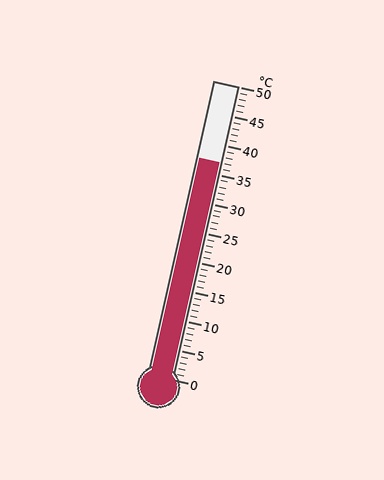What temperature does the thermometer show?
The thermometer shows approximately 37°C.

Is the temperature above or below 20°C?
The temperature is above 20°C.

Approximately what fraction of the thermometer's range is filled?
The thermometer is filled to approximately 75% of its range.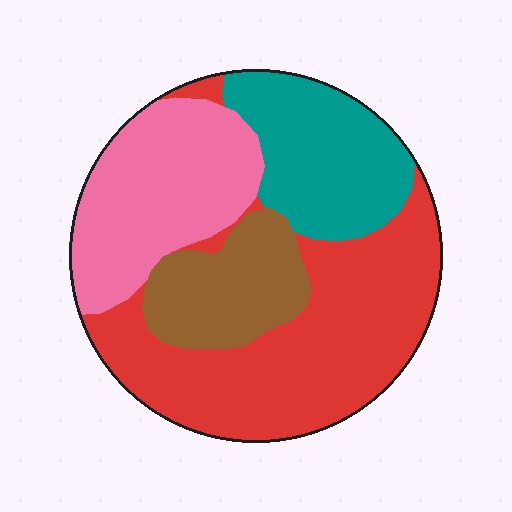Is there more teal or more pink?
Pink.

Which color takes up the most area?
Red, at roughly 40%.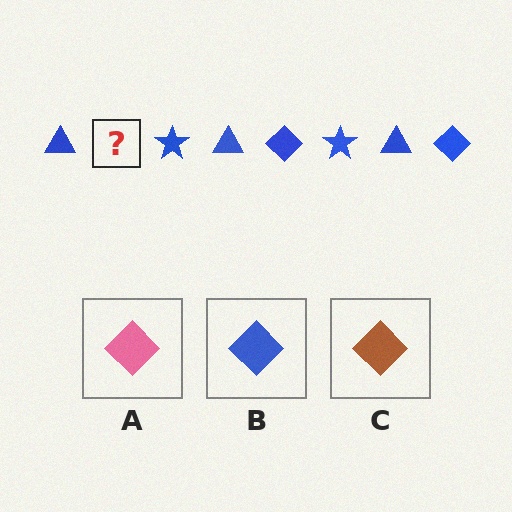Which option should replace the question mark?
Option B.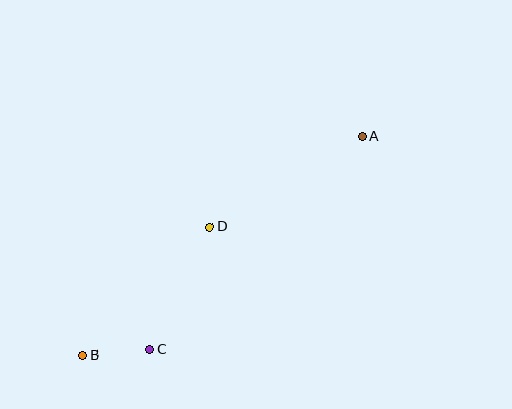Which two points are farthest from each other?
Points A and B are farthest from each other.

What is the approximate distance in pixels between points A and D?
The distance between A and D is approximately 177 pixels.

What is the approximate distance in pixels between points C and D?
The distance between C and D is approximately 136 pixels.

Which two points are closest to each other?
Points B and C are closest to each other.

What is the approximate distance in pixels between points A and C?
The distance between A and C is approximately 301 pixels.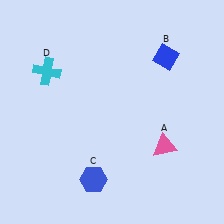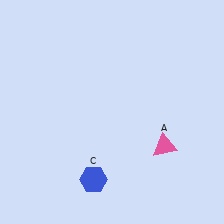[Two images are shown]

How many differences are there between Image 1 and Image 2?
There are 2 differences between the two images.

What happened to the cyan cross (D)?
The cyan cross (D) was removed in Image 2. It was in the top-left area of Image 1.